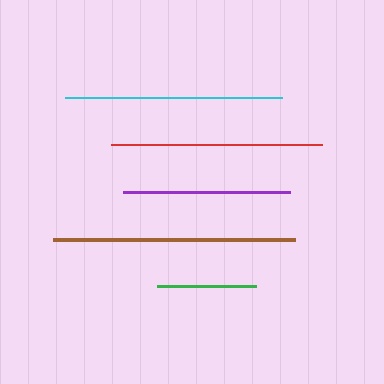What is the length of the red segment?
The red segment is approximately 212 pixels long.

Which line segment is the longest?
The brown line is the longest at approximately 242 pixels.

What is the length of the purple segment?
The purple segment is approximately 167 pixels long.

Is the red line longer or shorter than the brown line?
The brown line is longer than the red line.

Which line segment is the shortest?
The green line is the shortest at approximately 99 pixels.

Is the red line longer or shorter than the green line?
The red line is longer than the green line.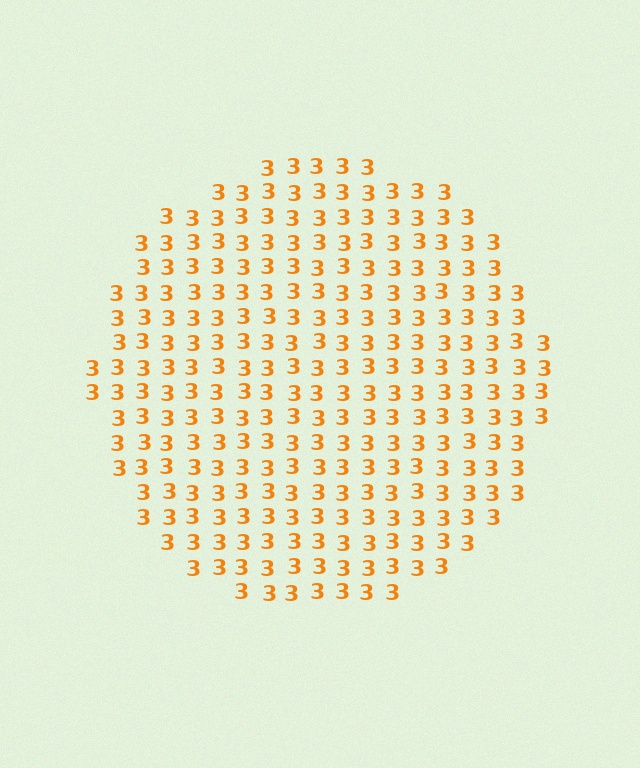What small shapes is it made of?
It is made of small digit 3's.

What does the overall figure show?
The overall figure shows a circle.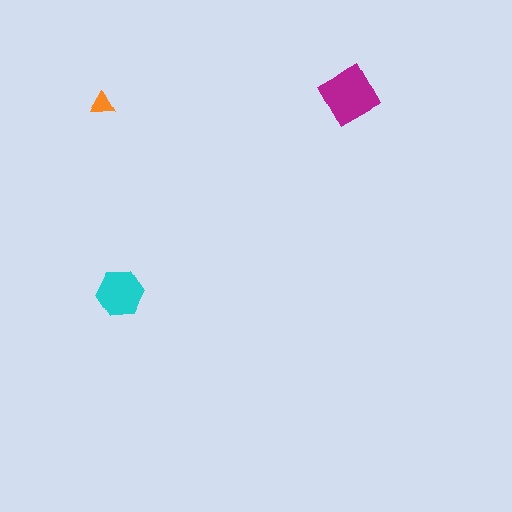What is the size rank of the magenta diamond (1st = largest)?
1st.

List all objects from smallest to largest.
The orange triangle, the cyan hexagon, the magenta diamond.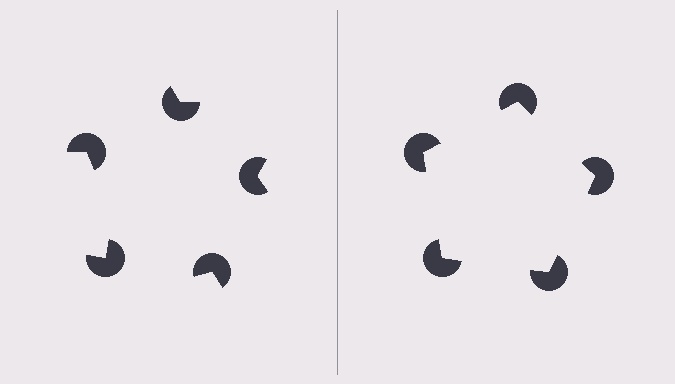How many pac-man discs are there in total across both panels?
10 — 5 on each side.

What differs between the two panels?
The pac-man discs are positioned identically on both sides; only the wedge orientations differ. On the right they align to a pentagon; on the left they are misaligned.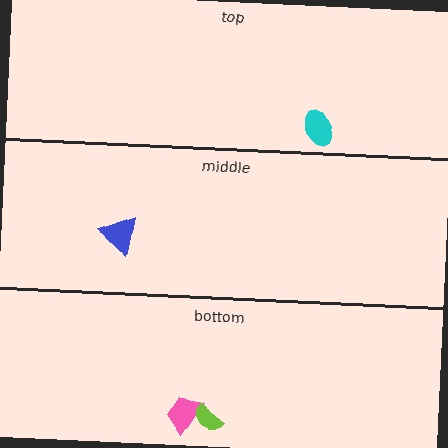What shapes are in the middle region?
The blue triangle.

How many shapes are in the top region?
1.